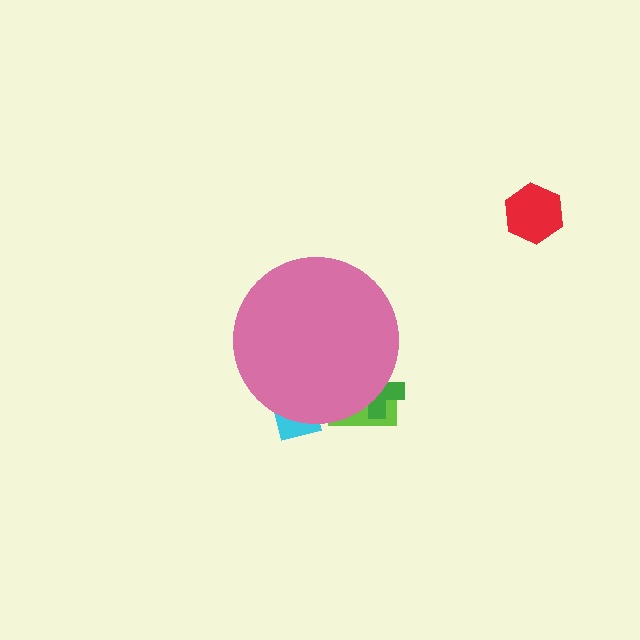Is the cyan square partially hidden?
Yes, the cyan square is partially hidden behind the pink circle.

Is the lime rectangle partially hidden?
Yes, the lime rectangle is partially hidden behind the pink circle.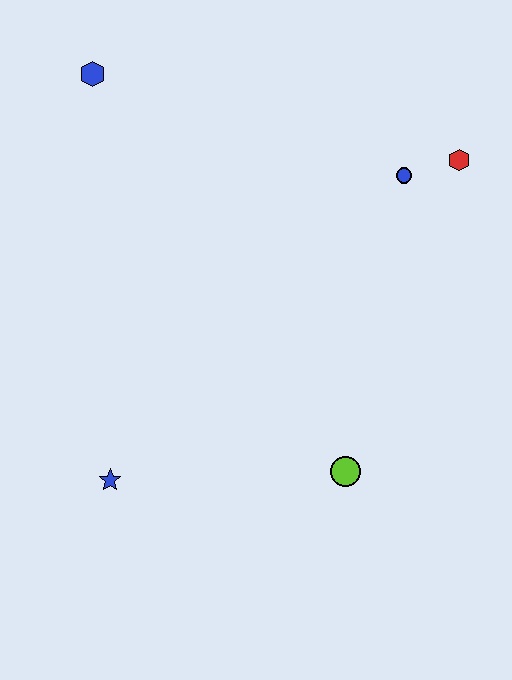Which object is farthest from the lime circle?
The blue hexagon is farthest from the lime circle.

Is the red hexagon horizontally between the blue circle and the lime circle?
No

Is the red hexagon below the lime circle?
No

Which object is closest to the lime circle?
The blue star is closest to the lime circle.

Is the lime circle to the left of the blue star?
No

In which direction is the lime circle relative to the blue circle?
The lime circle is below the blue circle.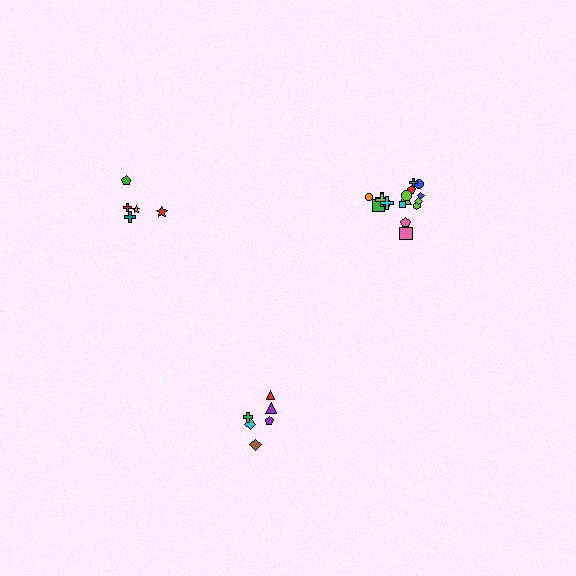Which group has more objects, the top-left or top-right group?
The top-right group.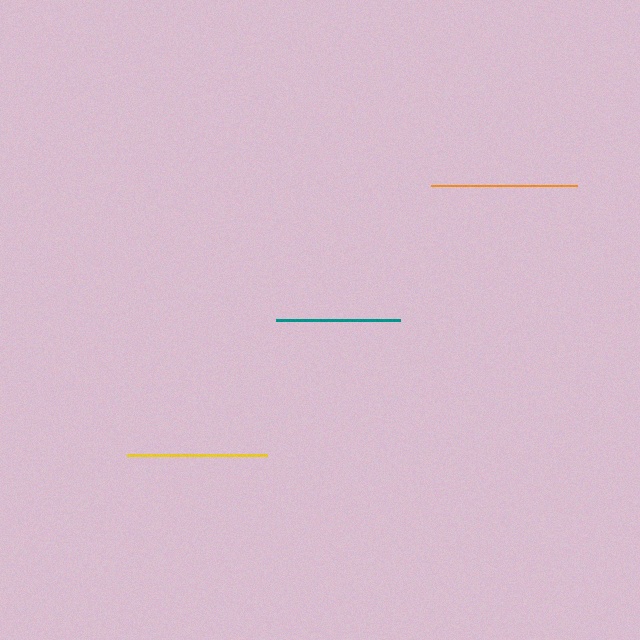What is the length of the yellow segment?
The yellow segment is approximately 139 pixels long.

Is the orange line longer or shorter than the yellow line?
The orange line is longer than the yellow line.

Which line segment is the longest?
The orange line is the longest at approximately 146 pixels.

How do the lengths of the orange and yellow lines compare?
The orange and yellow lines are approximately the same length.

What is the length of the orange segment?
The orange segment is approximately 146 pixels long.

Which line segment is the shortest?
The teal line is the shortest at approximately 124 pixels.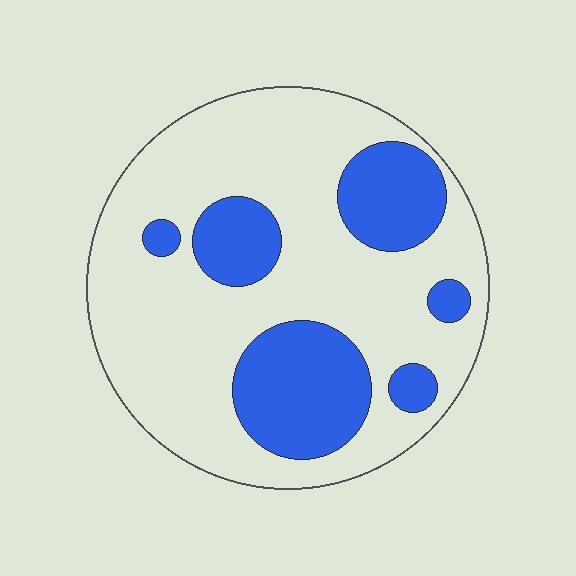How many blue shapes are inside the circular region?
6.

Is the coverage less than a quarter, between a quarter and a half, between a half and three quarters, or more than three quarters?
Between a quarter and a half.